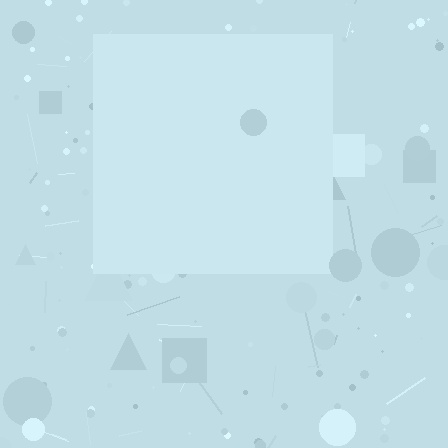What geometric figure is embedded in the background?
A square is embedded in the background.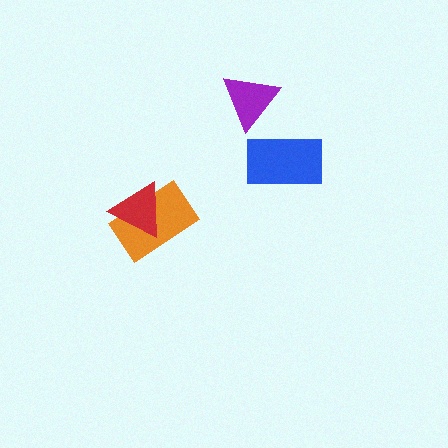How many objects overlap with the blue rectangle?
0 objects overlap with the blue rectangle.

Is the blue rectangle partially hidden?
No, no other shape covers it.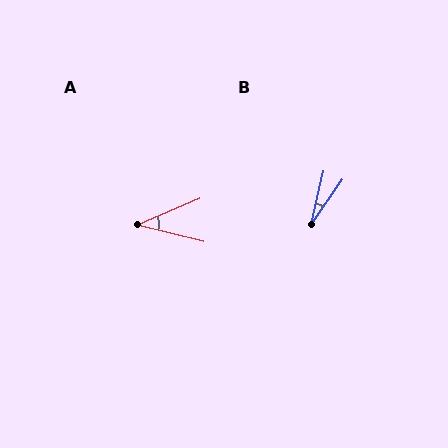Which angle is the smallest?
B, at approximately 22 degrees.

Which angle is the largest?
A, at approximately 36 degrees.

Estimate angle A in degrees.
Approximately 36 degrees.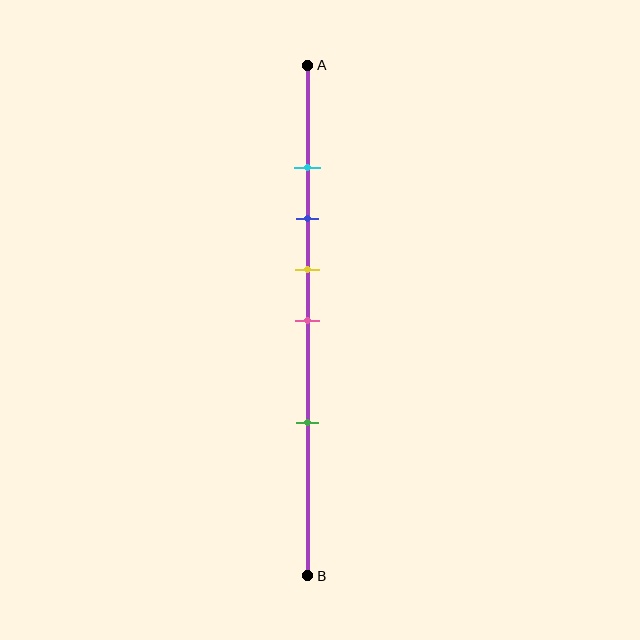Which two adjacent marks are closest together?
The cyan and blue marks are the closest adjacent pair.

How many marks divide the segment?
There are 5 marks dividing the segment.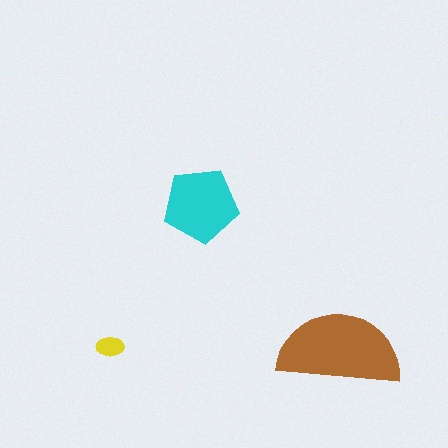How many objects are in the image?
There are 3 objects in the image.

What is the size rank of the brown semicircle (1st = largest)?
1st.